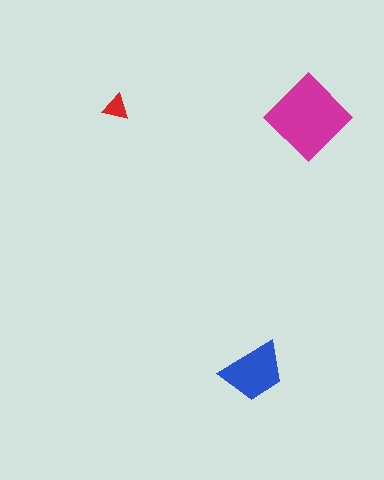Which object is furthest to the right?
The magenta diamond is rightmost.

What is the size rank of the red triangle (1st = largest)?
3rd.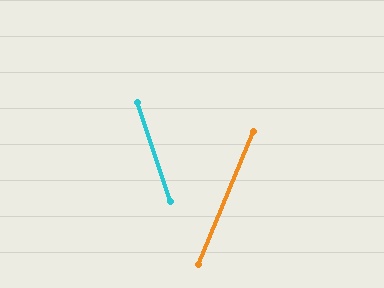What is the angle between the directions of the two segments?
Approximately 41 degrees.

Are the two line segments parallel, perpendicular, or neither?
Neither parallel nor perpendicular — they differ by about 41°.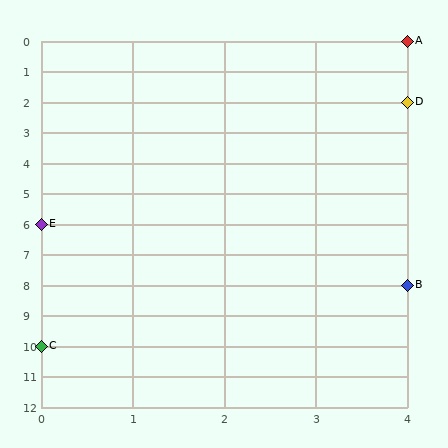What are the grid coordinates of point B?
Point B is at grid coordinates (4, 8).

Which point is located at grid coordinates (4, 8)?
Point B is at (4, 8).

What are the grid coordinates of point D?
Point D is at grid coordinates (4, 2).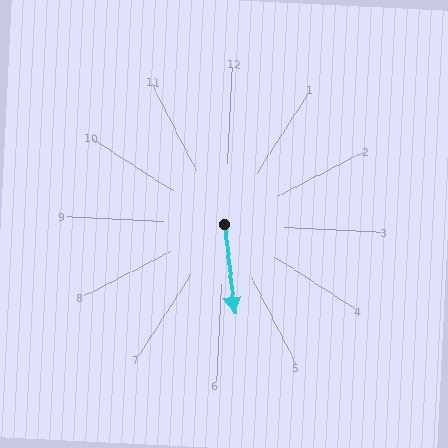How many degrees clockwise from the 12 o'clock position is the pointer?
Approximately 171 degrees.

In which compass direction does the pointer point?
South.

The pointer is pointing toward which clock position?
Roughly 6 o'clock.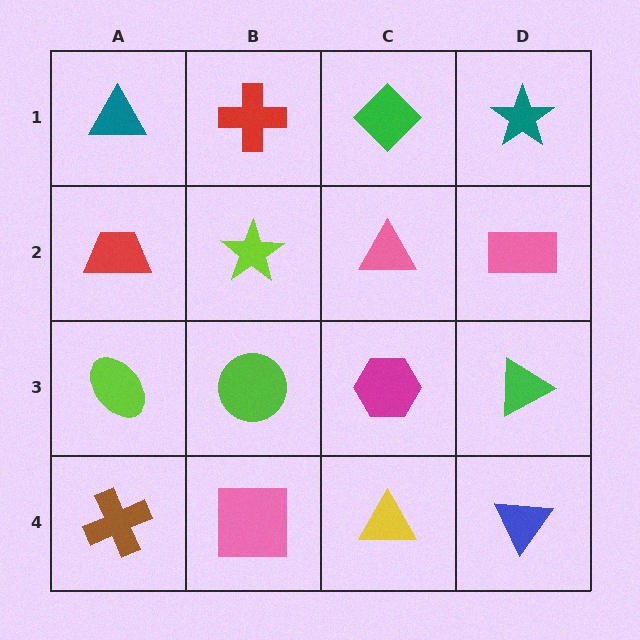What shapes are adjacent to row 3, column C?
A pink triangle (row 2, column C), a yellow triangle (row 4, column C), a lime circle (row 3, column B), a green triangle (row 3, column D).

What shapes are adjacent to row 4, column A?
A lime ellipse (row 3, column A), a pink square (row 4, column B).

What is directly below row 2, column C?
A magenta hexagon.